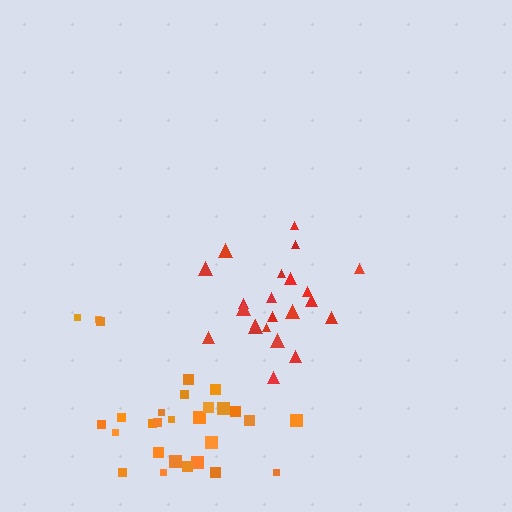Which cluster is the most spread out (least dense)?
Red.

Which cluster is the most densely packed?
Orange.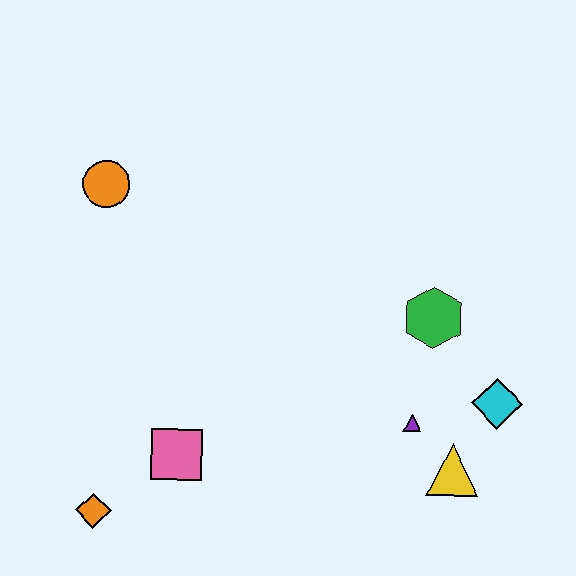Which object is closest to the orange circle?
The pink square is closest to the orange circle.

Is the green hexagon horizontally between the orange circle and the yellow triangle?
Yes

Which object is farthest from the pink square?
The cyan diamond is farthest from the pink square.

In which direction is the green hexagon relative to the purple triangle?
The green hexagon is above the purple triangle.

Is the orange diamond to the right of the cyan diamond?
No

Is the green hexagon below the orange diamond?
No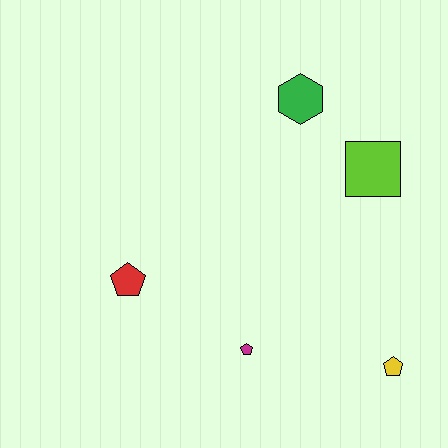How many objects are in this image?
There are 5 objects.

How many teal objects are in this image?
There are no teal objects.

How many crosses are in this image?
There are no crosses.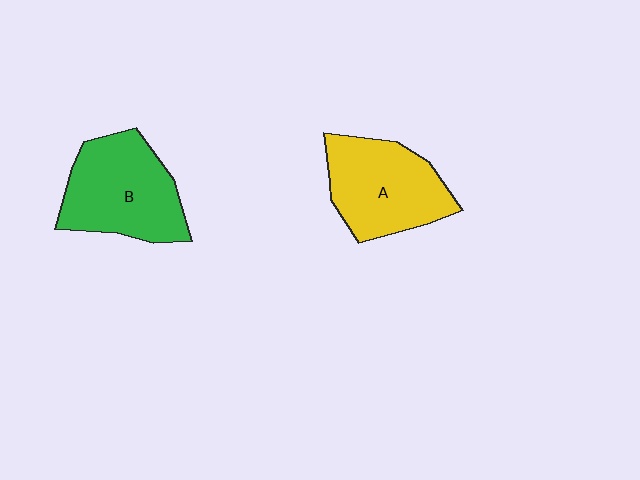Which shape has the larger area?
Shape B (green).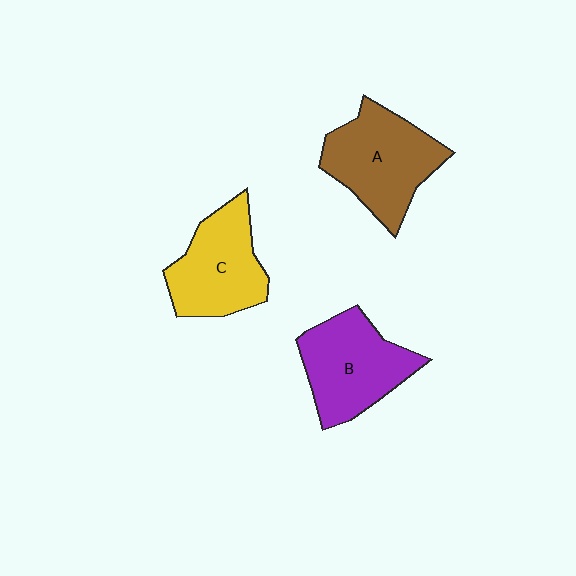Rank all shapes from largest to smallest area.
From largest to smallest: A (brown), B (purple), C (yellow).